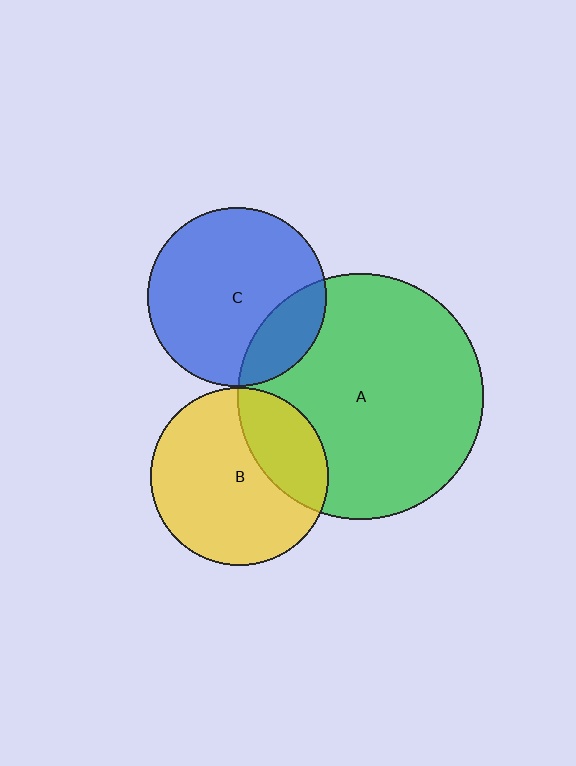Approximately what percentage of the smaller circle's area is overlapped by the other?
Approximately 30%.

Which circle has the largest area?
Circle A (green).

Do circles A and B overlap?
Yes.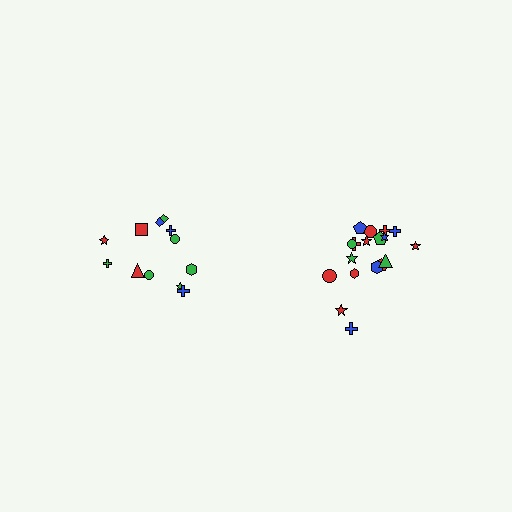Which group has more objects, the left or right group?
The right group.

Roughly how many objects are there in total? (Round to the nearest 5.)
Roughly 30 objects in total.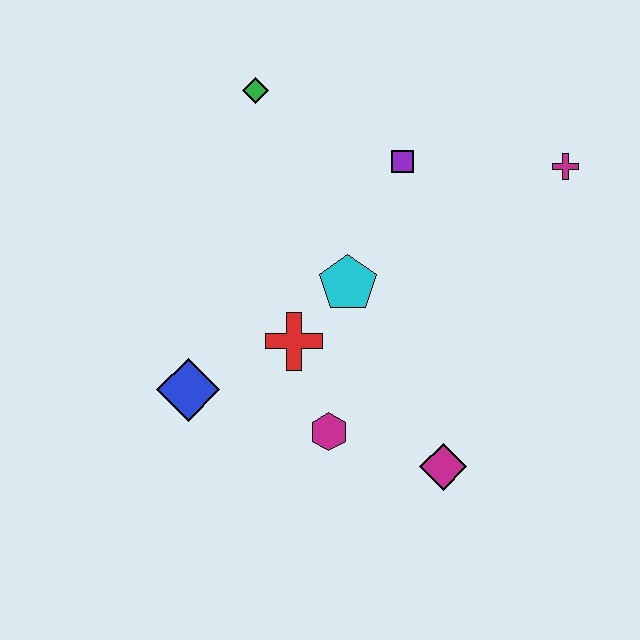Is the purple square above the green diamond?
No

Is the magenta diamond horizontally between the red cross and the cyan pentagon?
No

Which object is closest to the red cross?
The cyan pentagon is closest to the red cross.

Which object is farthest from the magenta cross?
The blue diamond is farthest from the magenta cross.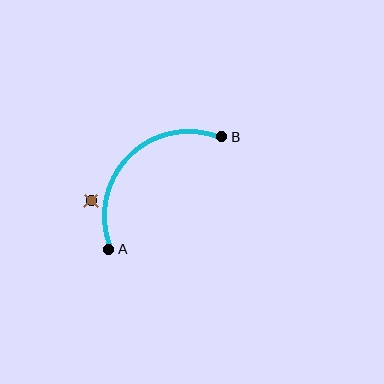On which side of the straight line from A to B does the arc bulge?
The arc bulges above and to the left of the straight line connecting A and B.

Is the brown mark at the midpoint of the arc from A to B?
No — the brown mark does not lie on the arc at all. It sits slightly outside the curve.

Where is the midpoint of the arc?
The arc midpoint is the point on the curve farthest from the straight line joining A and B. It sits above and to the left of that line.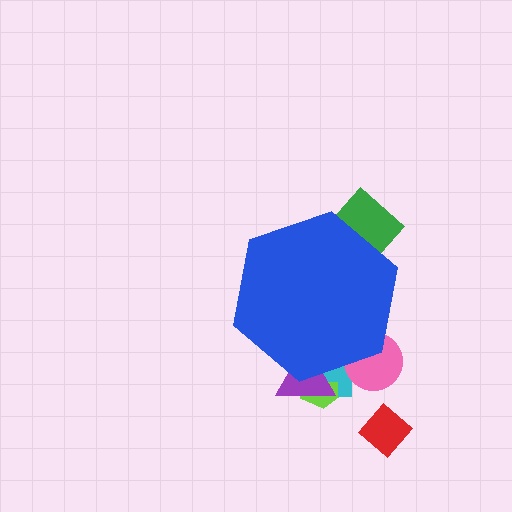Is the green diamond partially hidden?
Yes, the green diamond is partially hidden behind the blue hexagon.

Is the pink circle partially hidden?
Yes, the pink circle is partially hidden behind the blue hexagon.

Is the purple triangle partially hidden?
Yes, the purple triangle is partially hidden behind the blue hexagon.